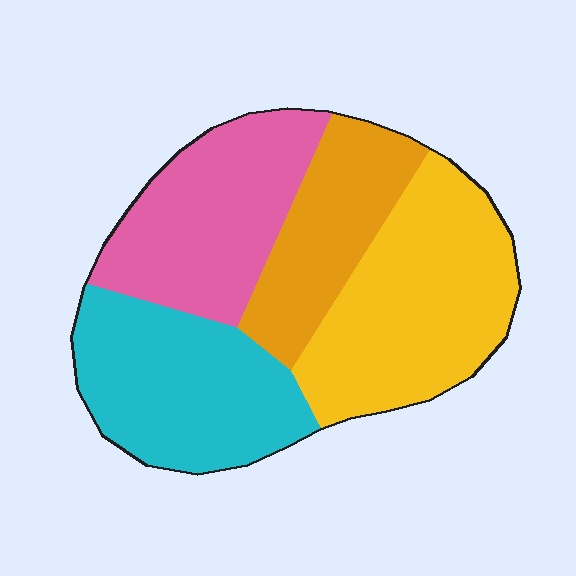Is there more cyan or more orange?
Cyan.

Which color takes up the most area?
Yellow, at roughly 30%.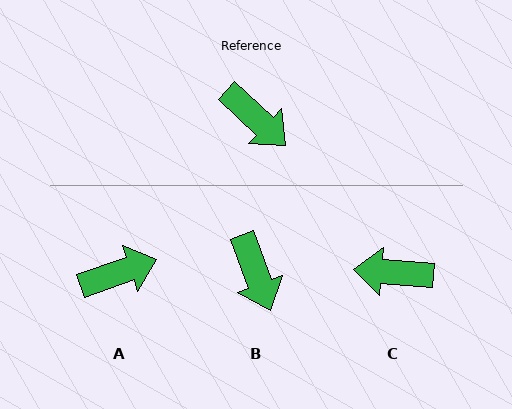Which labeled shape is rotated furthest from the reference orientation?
C, about 142 degrees away.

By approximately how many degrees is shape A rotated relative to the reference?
Approximately 62 degrees counter-clockwise.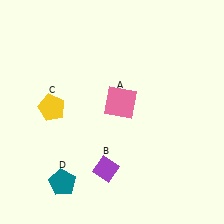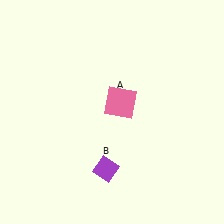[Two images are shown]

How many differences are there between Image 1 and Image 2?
There are 2 differences between the two images.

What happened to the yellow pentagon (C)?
The yellow pentagon (C) was removed in Image 2. It was in the top-left area of Image 1.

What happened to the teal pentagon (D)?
The teal pentagon (D) was removed in Image 2. It was in the bottom-left area of Image 1.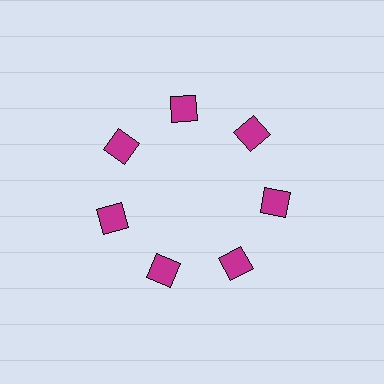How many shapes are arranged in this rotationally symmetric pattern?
There are 7 shapes, arranged in 7 groups of 1.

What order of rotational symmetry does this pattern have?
This pattern has 7-fold rotational symmetry.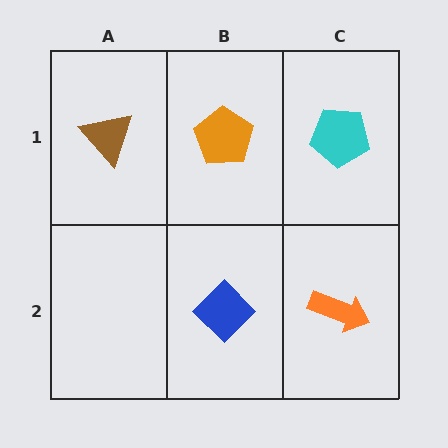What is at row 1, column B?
An orange pentagon.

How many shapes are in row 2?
2 shapes.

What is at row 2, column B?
A blue diamond.